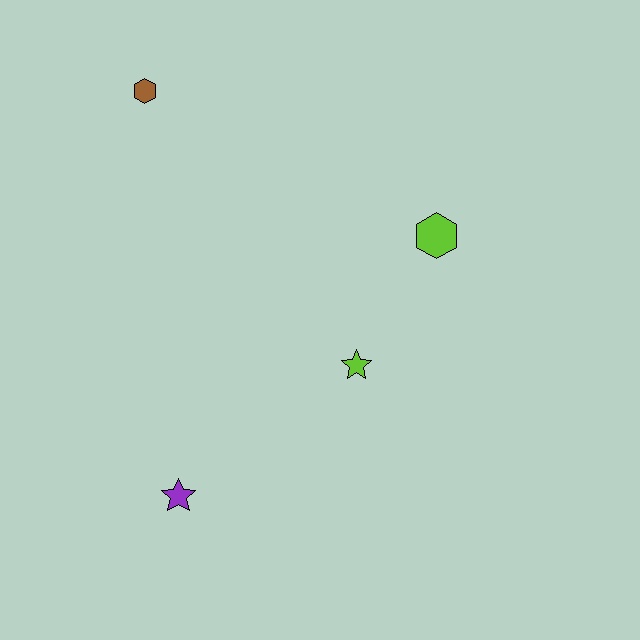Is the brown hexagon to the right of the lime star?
No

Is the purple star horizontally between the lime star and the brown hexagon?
Yes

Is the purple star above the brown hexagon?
No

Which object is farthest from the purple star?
The brown hexagon is farthest from the purple star.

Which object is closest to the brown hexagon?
The lime hexagon is closest to the brown hexagon.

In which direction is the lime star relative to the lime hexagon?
The lime star is below the lime hexagon.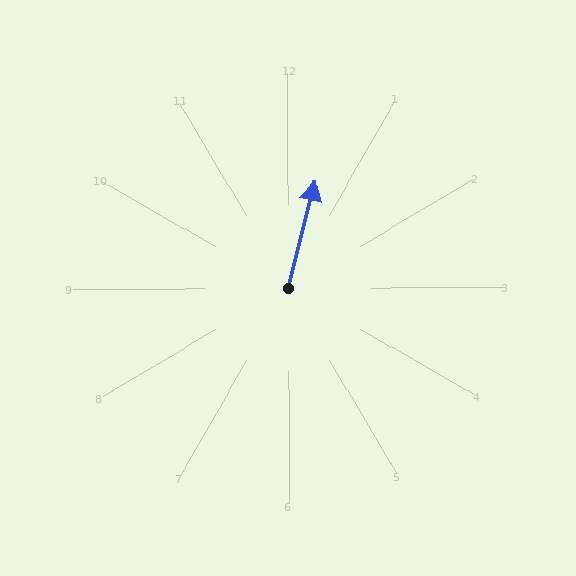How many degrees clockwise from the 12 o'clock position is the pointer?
Approximately 14 degrees.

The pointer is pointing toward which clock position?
Roughly 12 o'clock.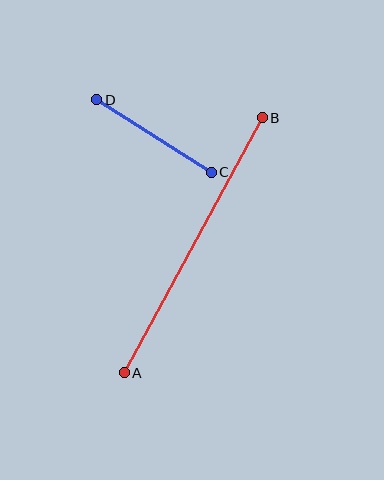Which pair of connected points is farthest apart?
Points A and B are farthest apart.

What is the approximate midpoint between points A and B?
The midpoint is at approximately (193, 245) pixels.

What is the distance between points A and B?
The distance is approximately 290 pixels.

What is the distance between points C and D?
The distance is approximately 136 pixels.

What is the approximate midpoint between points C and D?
The midpoint is at approximately (154, 136) pixels.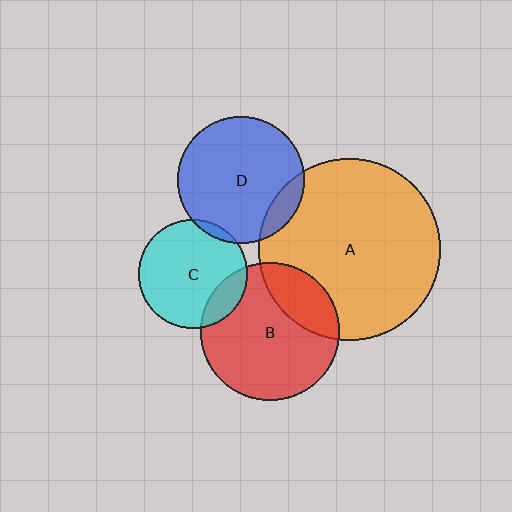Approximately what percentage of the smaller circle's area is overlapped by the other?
Approximately 15%.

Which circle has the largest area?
Circle A (orange).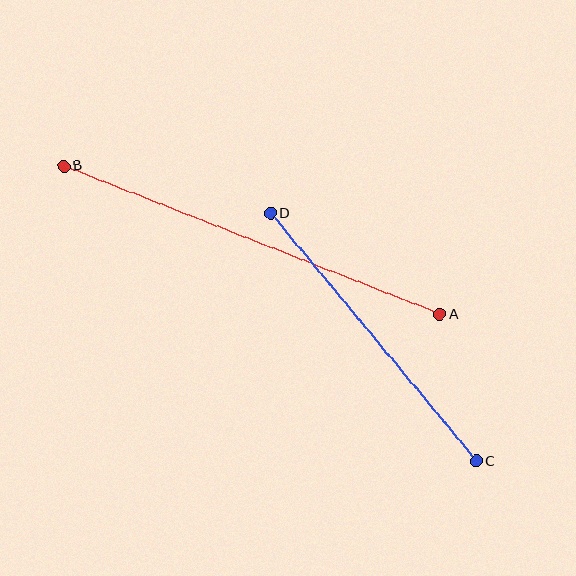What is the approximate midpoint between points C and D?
The midpoint is at approximately (374, 337) pixels.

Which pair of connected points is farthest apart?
Points A and B are farthest apart.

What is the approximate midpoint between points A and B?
The midpoint is at approximately (252, 240) pixels.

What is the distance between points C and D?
The distance is approximately 322 pixels.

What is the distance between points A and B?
The distance is approximately 404 pixels.